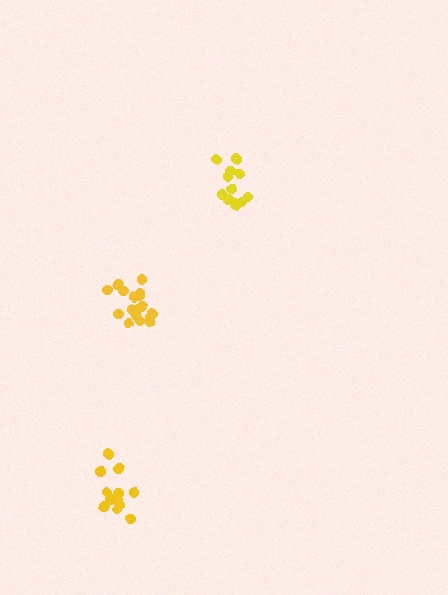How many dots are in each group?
Group 1: 12 dots, Group 2: 12 dots, Group 3: 17 dots (41 total).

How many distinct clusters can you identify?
There are 3 distinct clusters.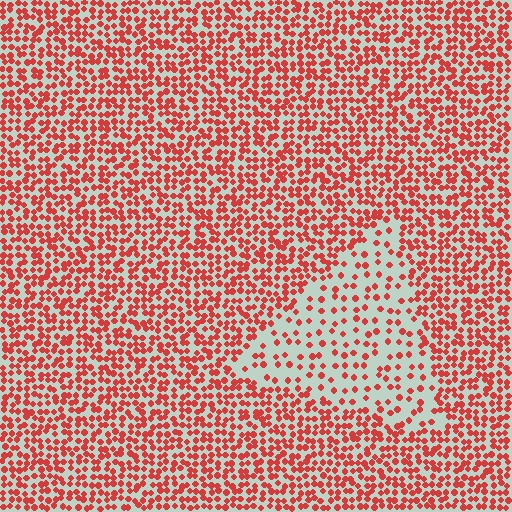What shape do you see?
I see a triangle.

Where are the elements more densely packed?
The elements are more densely packed outside the triangle boundary.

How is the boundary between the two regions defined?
The boundary is defined by a change in element density (approximately 2.3x ratio). All elements are the same color, size, and shape.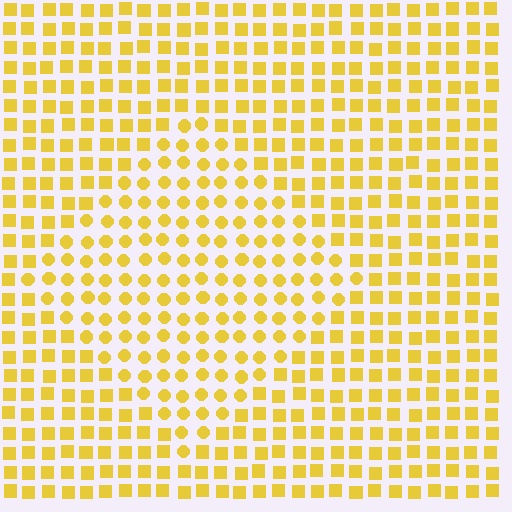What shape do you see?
I see a diamond.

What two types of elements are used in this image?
The image uses circles inside the diamond region and squares outside it.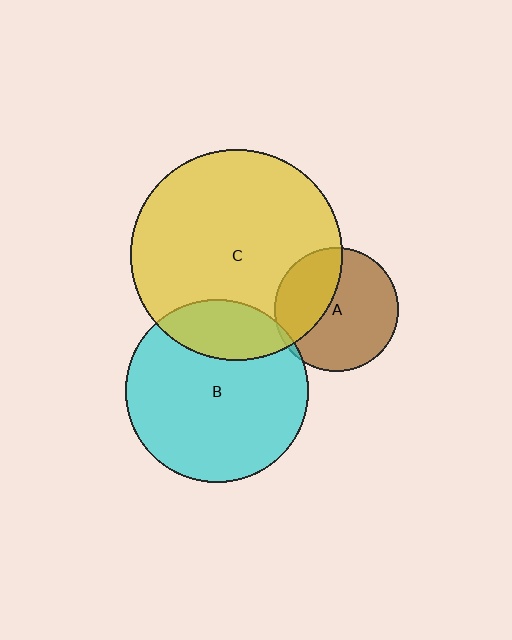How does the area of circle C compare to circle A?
Approximately 2.9 times.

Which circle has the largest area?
Circle C (yellow).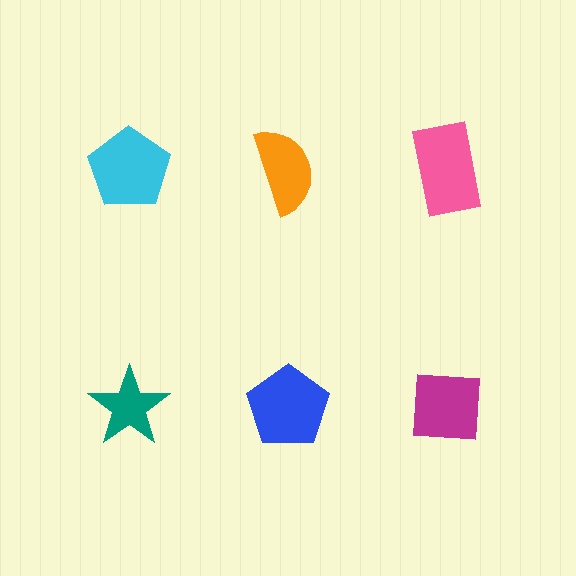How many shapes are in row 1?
3 shapes.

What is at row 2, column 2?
A blue pentagon.